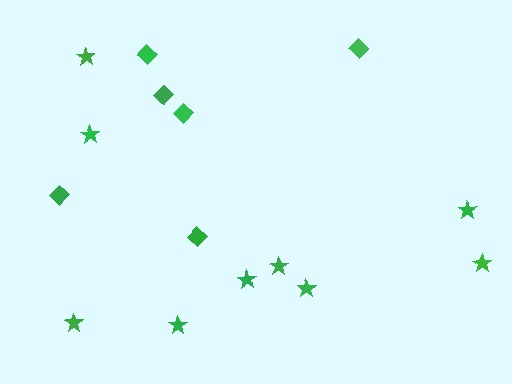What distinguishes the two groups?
There are 2 groups: one group of stars (9) and one group of diamonds (6).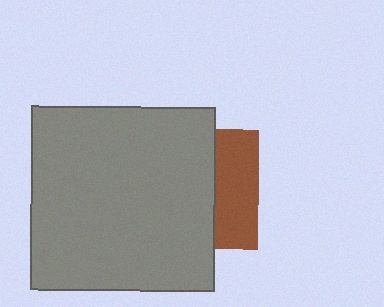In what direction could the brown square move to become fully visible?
The brown square could move right. That would shift it out from behind the gray square entirely.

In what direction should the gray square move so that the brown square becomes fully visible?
The gray square should move left. That is the shortest direction to clear the overlap and leave the brown square fully visible.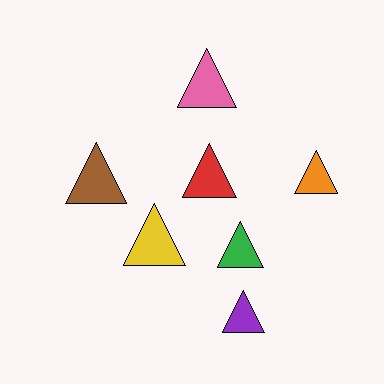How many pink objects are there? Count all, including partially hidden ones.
There is 1 pink object.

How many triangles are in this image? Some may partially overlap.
There are 7 triangles.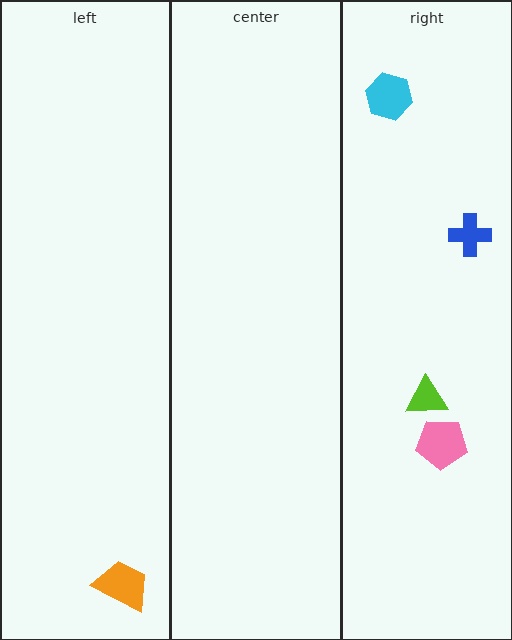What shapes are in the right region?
The cyan hexagon, the lime triangle, the blue cross, the pink pentagon.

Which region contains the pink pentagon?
The right region.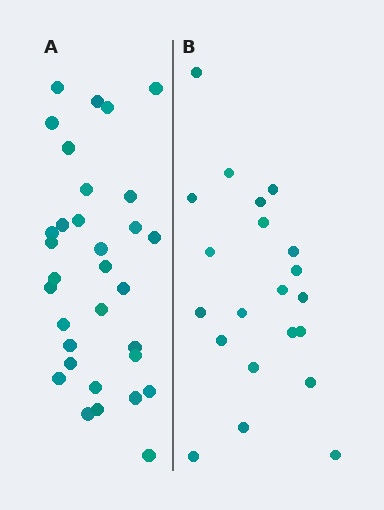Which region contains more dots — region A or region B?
Region A (the left region) has more dots.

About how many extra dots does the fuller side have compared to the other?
Region A has roughly 12 or so more dots than region B.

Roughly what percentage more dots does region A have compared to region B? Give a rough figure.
About 50% more.